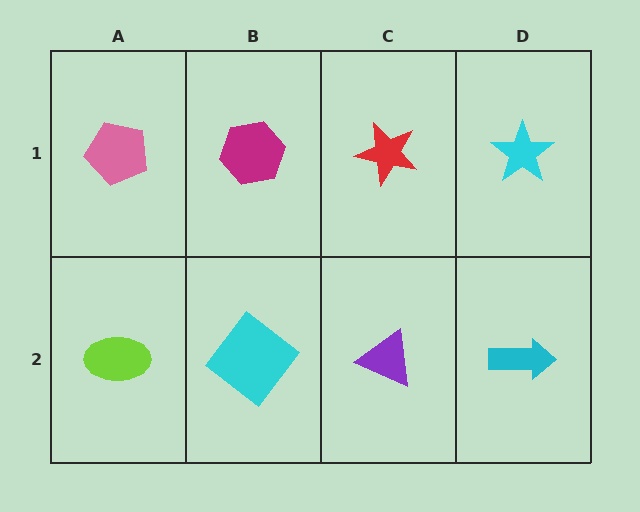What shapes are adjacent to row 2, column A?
A pink pentagon (row 1, column A), a cyan diamond (row 2, column B).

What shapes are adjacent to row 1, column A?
A lime ellipse (row 2, column A), a magenta hexagon (row 1, column B).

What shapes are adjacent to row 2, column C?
A red star (row 1, column C), a cyan diamond (row 2, column B), a cyan arrow (row 2, column D).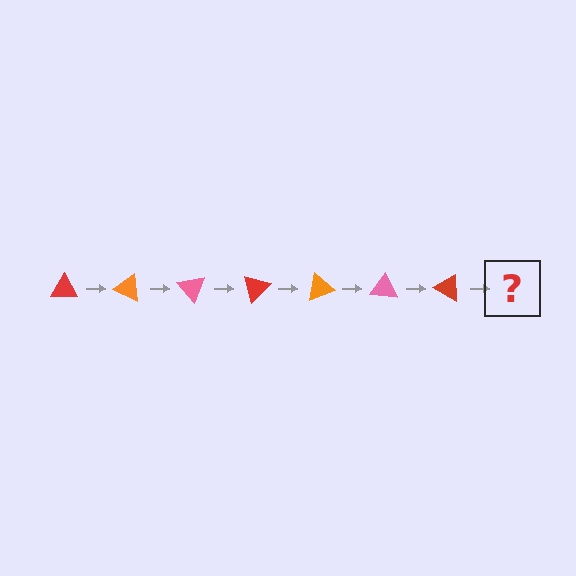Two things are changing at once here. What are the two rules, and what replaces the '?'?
The two rules are that it rotates 25 degrees each step and the color cycles through red, orange, and pink. The '?' should be an orange triangle, rotated 175 degrees from the start.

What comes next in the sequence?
The next element should be an orange triangle, rotated 175 degrees from the start.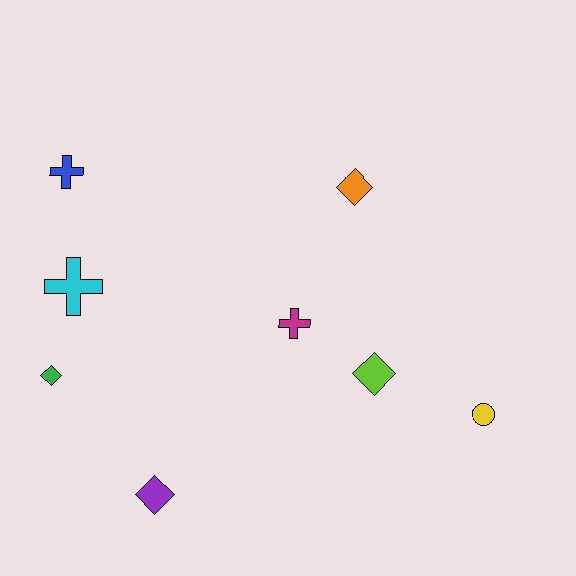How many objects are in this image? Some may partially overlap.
There are 8 objects.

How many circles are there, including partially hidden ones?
There is 1 circle.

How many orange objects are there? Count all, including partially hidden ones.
There is 1 orange object.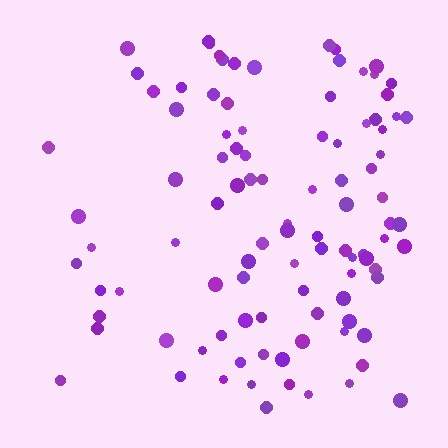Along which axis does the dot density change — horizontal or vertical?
Horizontal.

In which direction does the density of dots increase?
From left to right, with the right side densest.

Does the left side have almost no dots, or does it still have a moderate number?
Still a moderate number, just noticeably fewer than the right.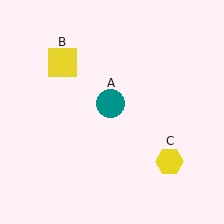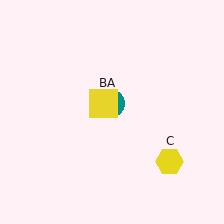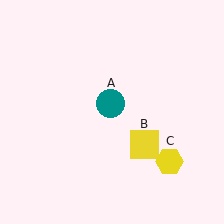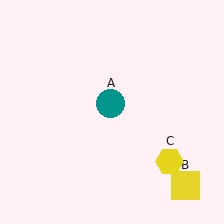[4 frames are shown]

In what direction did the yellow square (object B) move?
The yellow square (object B) moved down and to the right.